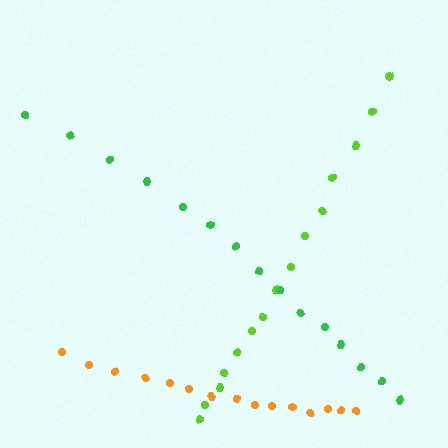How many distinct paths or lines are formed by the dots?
There are 3 distinct paths.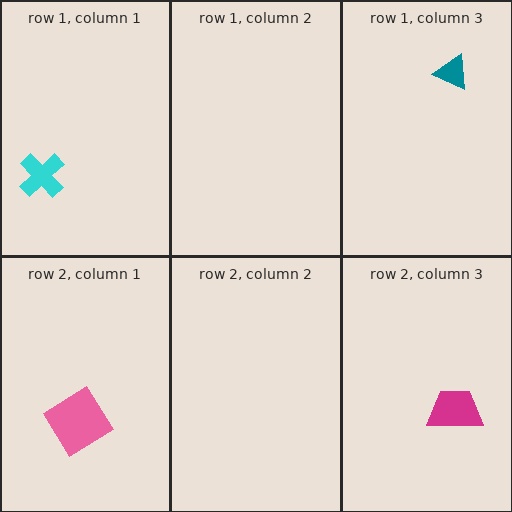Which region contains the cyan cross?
The row 1, column 1 region.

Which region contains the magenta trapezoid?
The row 2, column 3 region.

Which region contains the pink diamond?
The row 2, column 1 region.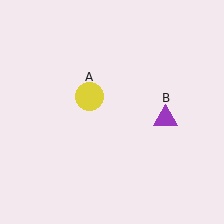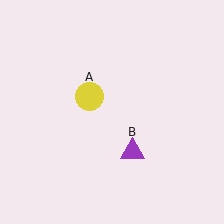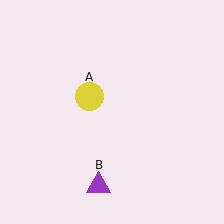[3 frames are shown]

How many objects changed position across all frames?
1 object changed position: purple triangle (object B).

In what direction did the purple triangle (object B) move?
The purple triangle (object B) moved down and to the left.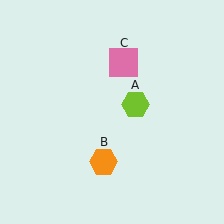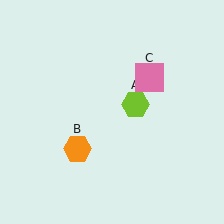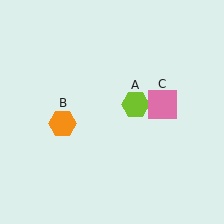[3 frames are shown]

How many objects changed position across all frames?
2 objects changed position: orange hexagon (object B), pink square (object C).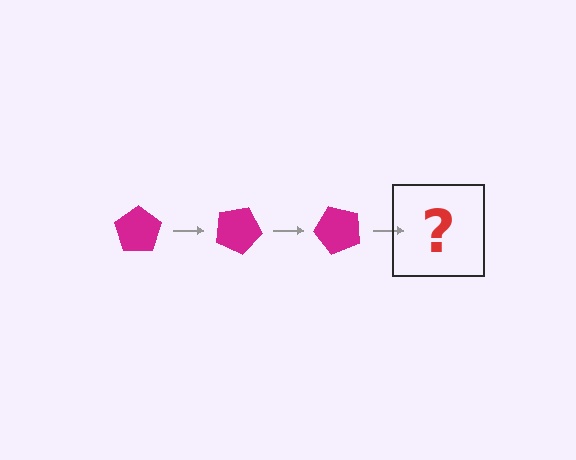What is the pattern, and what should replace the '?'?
The pattern is that the pentagon rotates 25 degrees each step. The '?' should be a magenta pentagon rotated 75 degrees.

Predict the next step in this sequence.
The next step is a magenta pentagon rotated 75 degrees.